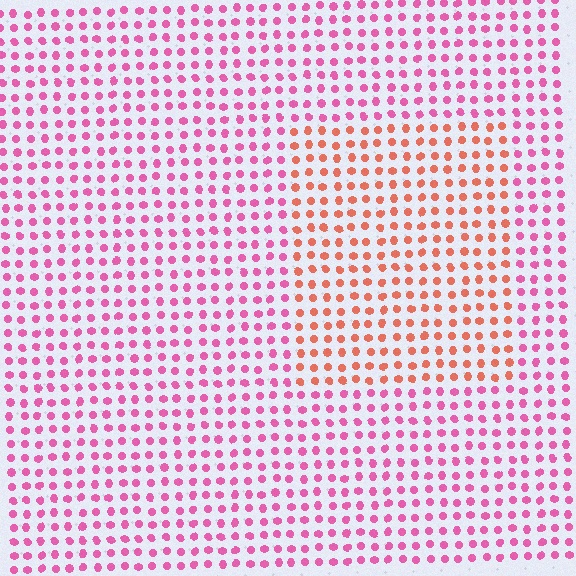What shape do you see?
I see a rectangle.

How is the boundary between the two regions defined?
The boundary is defined purely by a slight shift in hue (about 43 degrees). Spacing, size, and orientation are identical on both sides.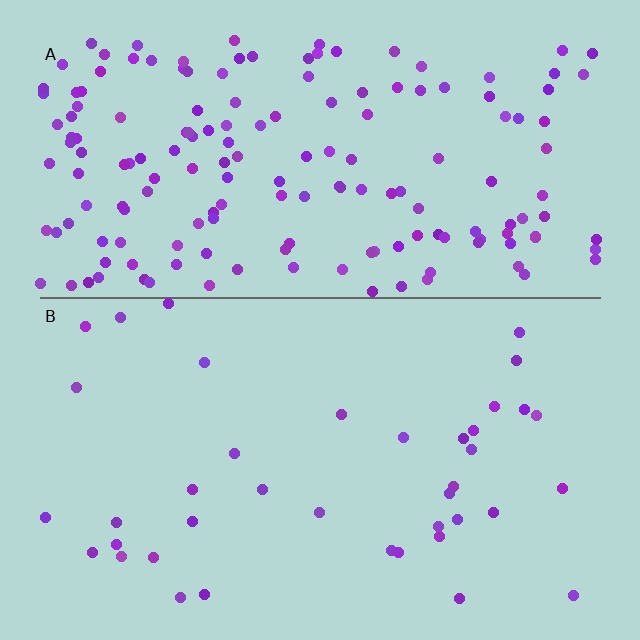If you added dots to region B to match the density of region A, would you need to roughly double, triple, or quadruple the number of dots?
Approximately quadruple.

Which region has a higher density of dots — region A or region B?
A (the top).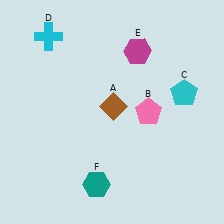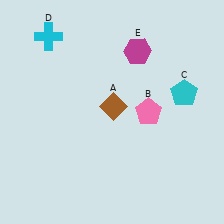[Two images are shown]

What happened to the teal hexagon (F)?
The teal hexagon (F) was removed in Image 2. It was in the bottom-left area of Image 1.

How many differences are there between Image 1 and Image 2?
There is 1 difference between the two images.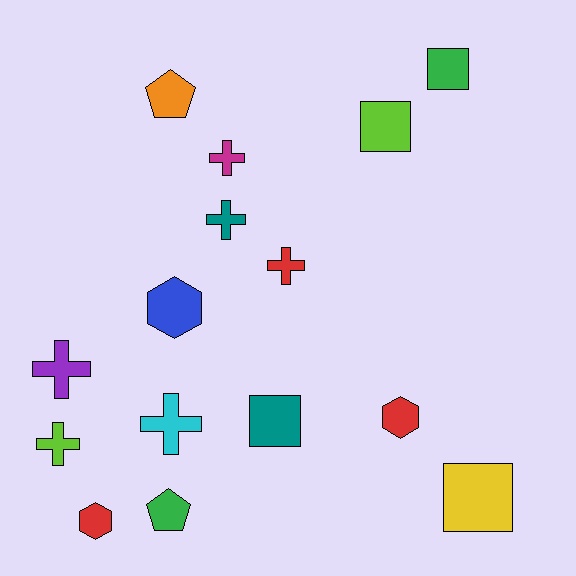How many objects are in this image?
There are 15 objects.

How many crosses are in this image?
There are 6 crosses.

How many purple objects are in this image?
There is 1 purple object.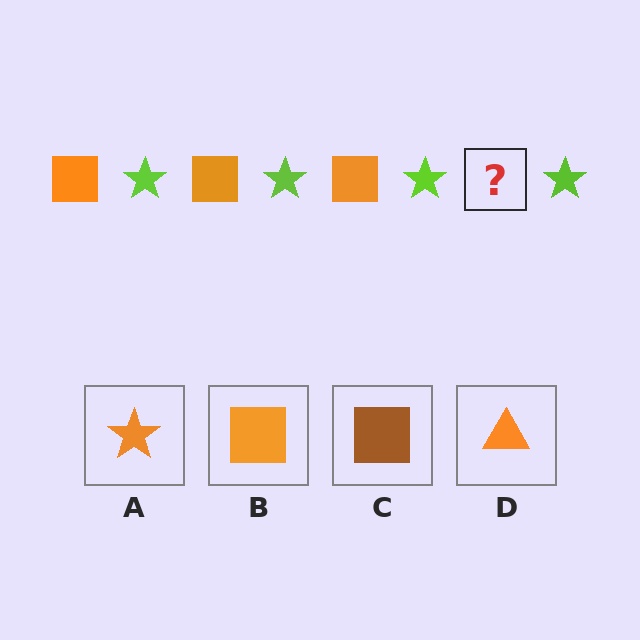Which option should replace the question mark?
Option B.